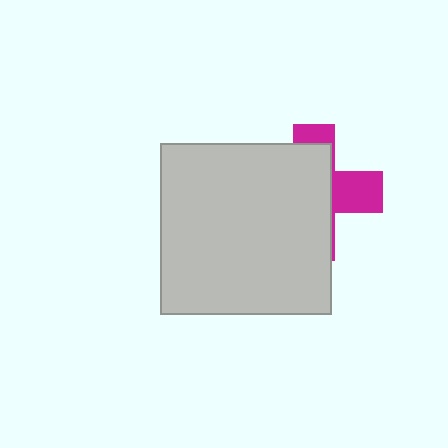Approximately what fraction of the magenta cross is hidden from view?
Roughly 66% of the magenta cross is hidden behind the light gray square.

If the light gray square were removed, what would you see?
You would see the complete magenta cross.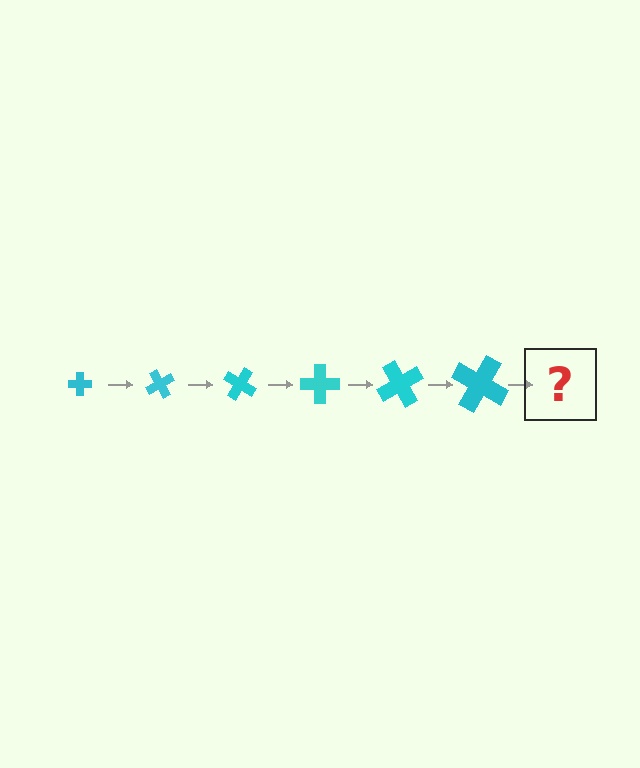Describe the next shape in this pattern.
It should be a cross, larger than the previous one and rotated 360 degrees from the start.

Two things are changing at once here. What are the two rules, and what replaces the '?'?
The two rules are that the cross grows larger each step and it rotates 60 degrees each step. The '?' should be a cross, larger than the previous one and rotated 360 degrees from the start.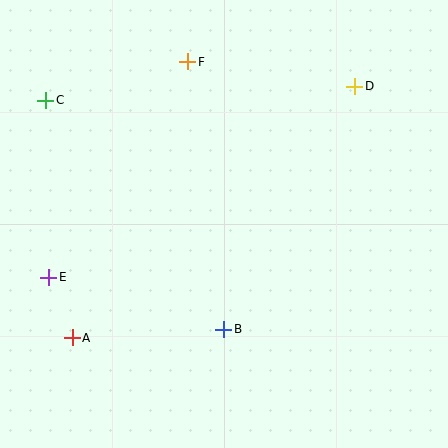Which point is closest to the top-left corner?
Point C is closest to the top-left corner.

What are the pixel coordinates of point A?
Point A is at (72, 338).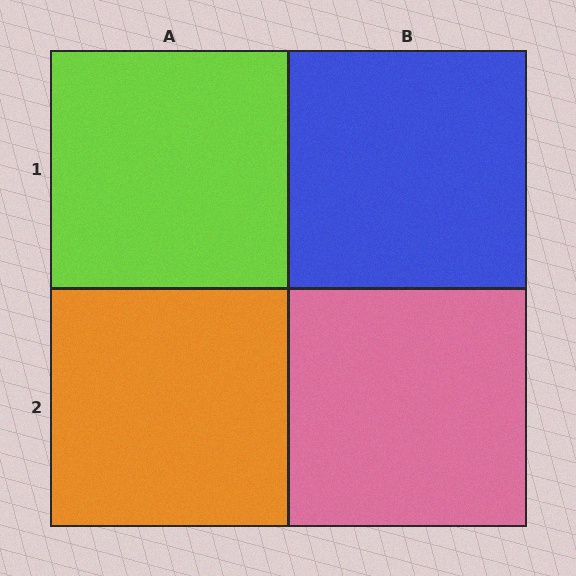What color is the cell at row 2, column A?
Orange.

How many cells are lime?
1 cell is lime.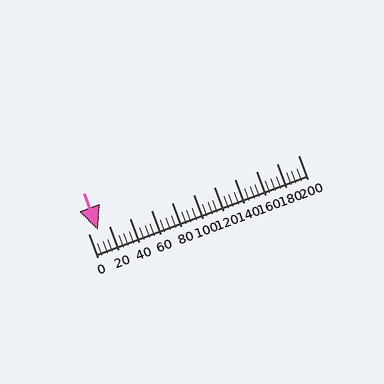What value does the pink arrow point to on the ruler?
The pink arrow points to approximately 10.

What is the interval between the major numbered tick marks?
The major tick marks are spaced 20 units apart.